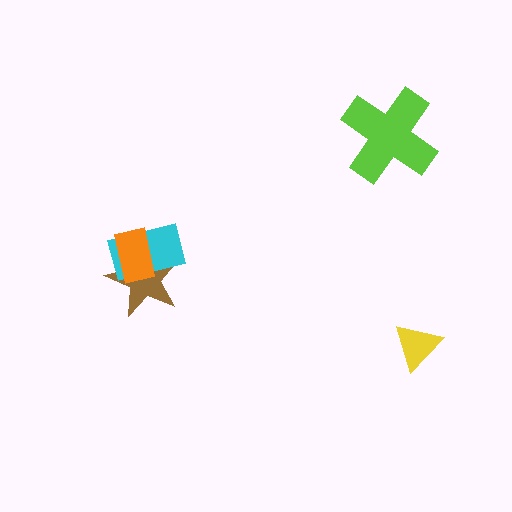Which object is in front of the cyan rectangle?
The orange rectangle is in front of the cyan rectangle.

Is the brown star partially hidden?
Yes, it is partially covered by another shape.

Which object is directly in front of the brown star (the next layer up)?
The cyan rectangle is directly in front of the brown star.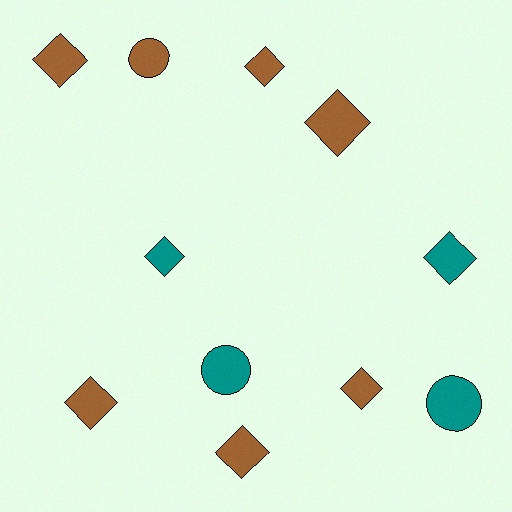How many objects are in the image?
There are 11 objects.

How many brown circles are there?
There is 1 brown circle.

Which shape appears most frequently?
Diamond, with 8 objects.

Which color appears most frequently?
Brown, with 7 objects.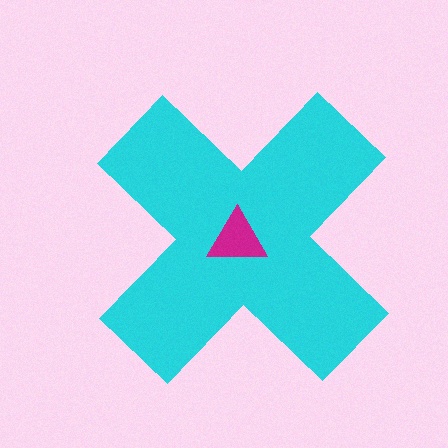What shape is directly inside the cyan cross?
The magenta triangle.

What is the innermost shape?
The magenta triangle.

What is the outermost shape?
The cyan cross.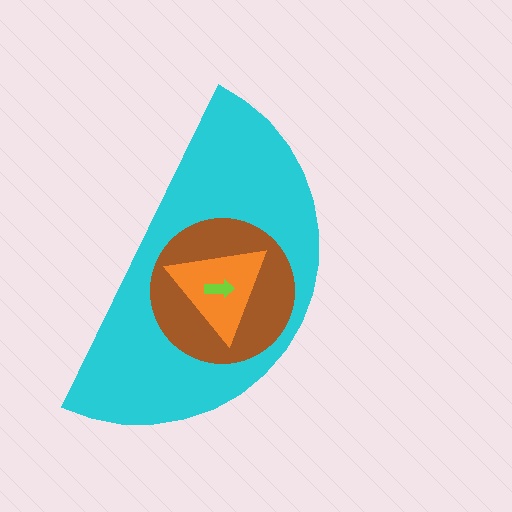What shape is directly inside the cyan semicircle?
The brown circle.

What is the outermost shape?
The cyan semicircle.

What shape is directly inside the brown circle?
The orange triangle.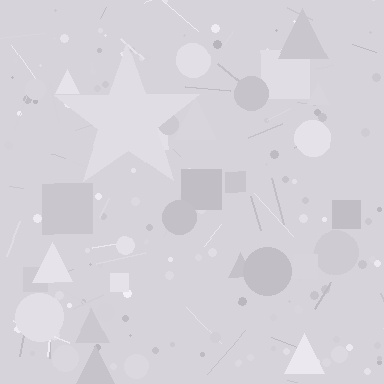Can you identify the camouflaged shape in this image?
The camouflaged shape is a star.